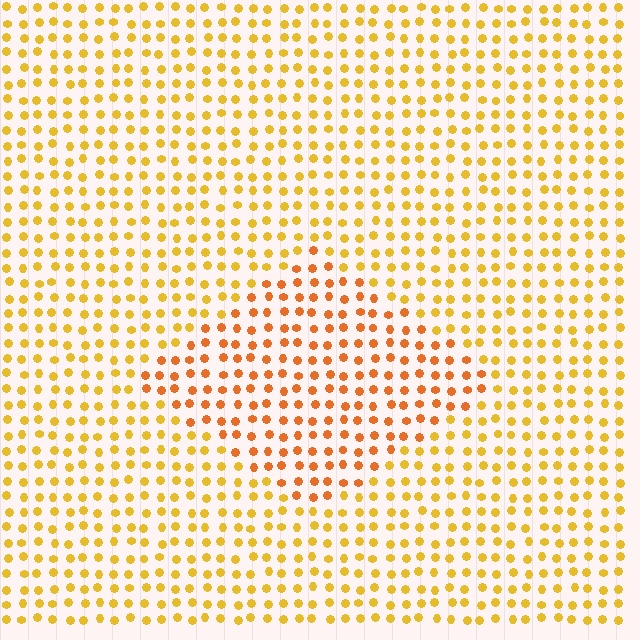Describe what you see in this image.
The image is filled with small yellow elements in a uniform arrangement. A diamond-shaped region is visible where the elements are tinted to a slightly different hue, forming a subtle color boundary.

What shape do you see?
I see a diamond.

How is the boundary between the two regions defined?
The boundary is defined purely by a slight shift in hue (about 25 degrees). Spacing, size, and orientation are identical on both sides.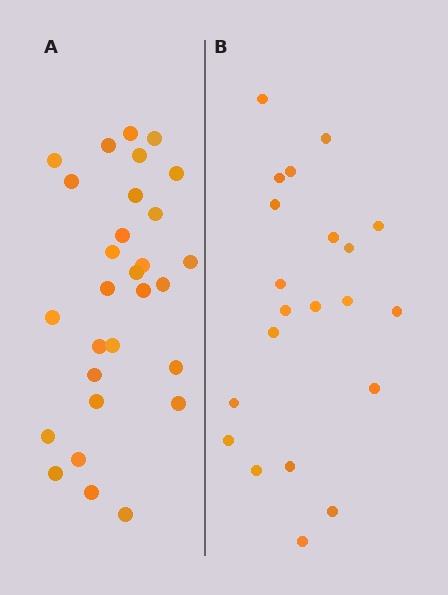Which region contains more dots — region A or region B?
Region A (the left region) has more dots.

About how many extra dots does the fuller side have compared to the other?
Region A has roughly 8 or so more dots than region B.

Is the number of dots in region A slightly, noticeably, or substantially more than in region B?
Region A has noticeably more, but not dramatically so. The ratio is roughly 1.4 to 1.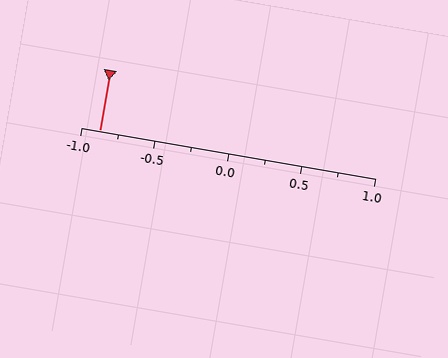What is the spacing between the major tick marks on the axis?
The major ticks are spaced 0.5 apart.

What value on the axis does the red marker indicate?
The marker indicates approximately -0.88.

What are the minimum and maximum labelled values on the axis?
The axis runs from -1.0 to 1.0.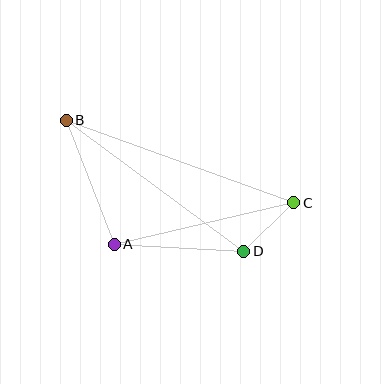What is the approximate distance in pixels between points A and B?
The distance between A and B is approximately 133 pixels.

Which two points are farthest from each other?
Points B and C are farthest from each other.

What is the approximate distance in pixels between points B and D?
The distance between B and D is approximately 221 pixels.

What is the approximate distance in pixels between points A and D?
The distance between A and D is approximately 130 pixels.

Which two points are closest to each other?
Points C and D are closest to each other.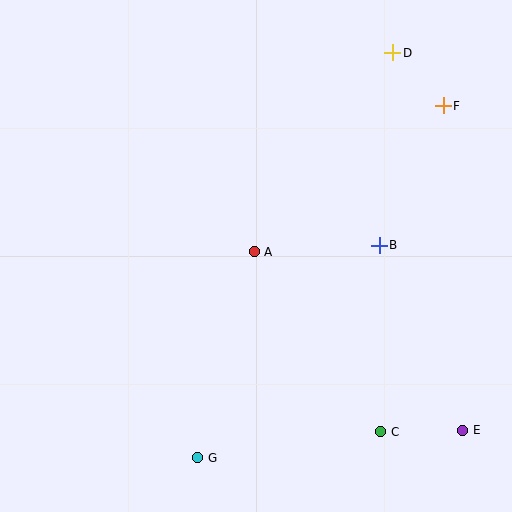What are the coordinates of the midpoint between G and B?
The midpoint between G and B is at (288, 352).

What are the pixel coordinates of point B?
Point B is at (379, 245).